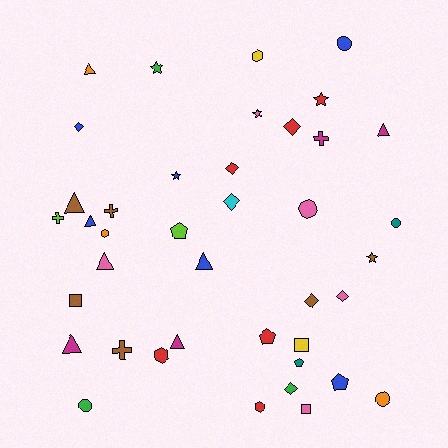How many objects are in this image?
There are 40 objects.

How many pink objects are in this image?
There are 5 pink objects.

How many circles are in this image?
There are 5 circles.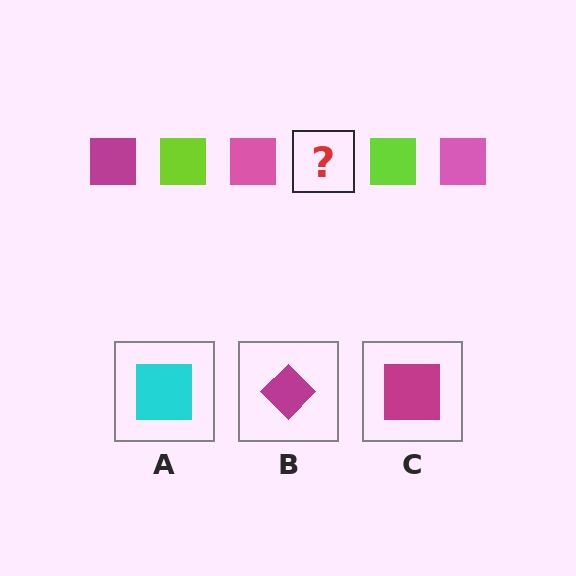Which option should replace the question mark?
Option C.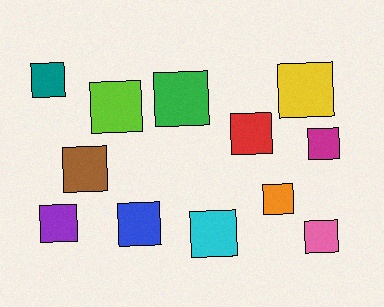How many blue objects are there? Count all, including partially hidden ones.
There is 1 blue object.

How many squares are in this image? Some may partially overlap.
There are 12 squares.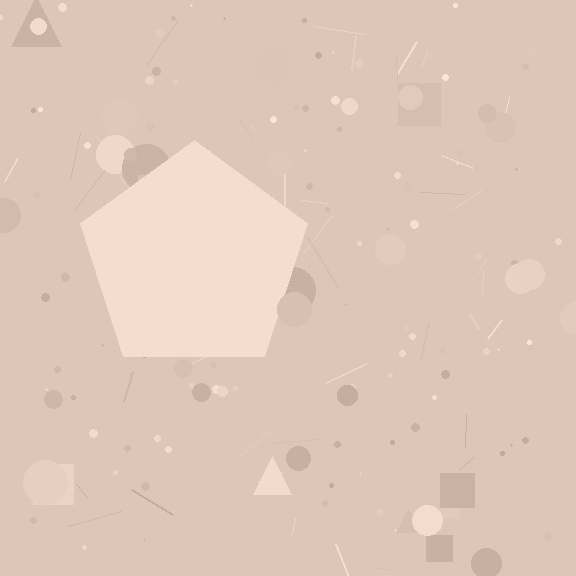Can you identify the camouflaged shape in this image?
The camouflaged shape is a pentagon.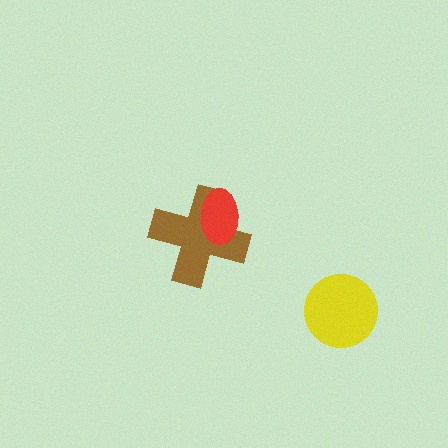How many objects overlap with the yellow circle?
0 objects overlap with the yellow circle.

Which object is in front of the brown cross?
The red ellipse is in front of the brown cross.